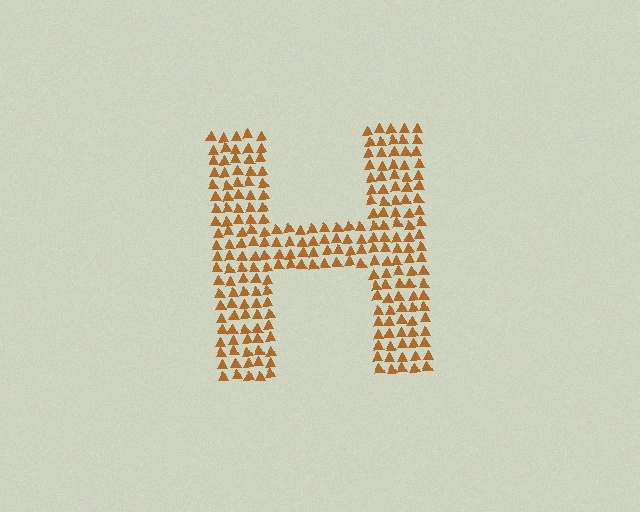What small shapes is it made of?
It is made of small triangles.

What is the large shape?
The large shape is the letter H.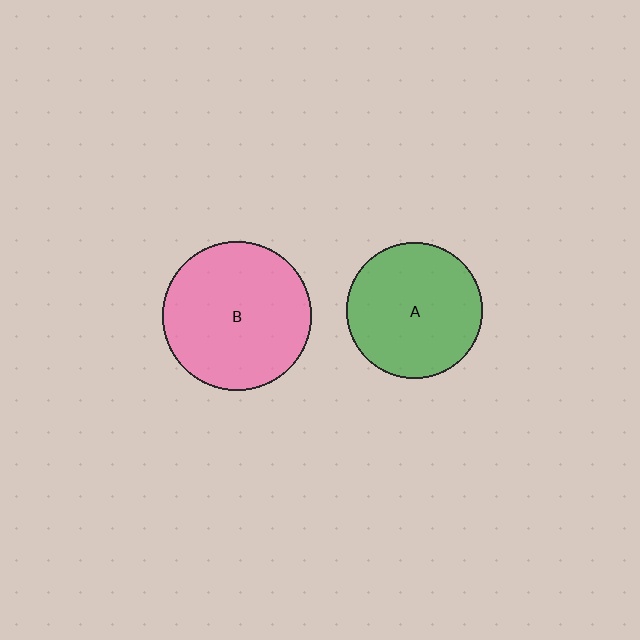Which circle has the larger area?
Circle B (pink).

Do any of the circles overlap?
No, none of the circles overlap.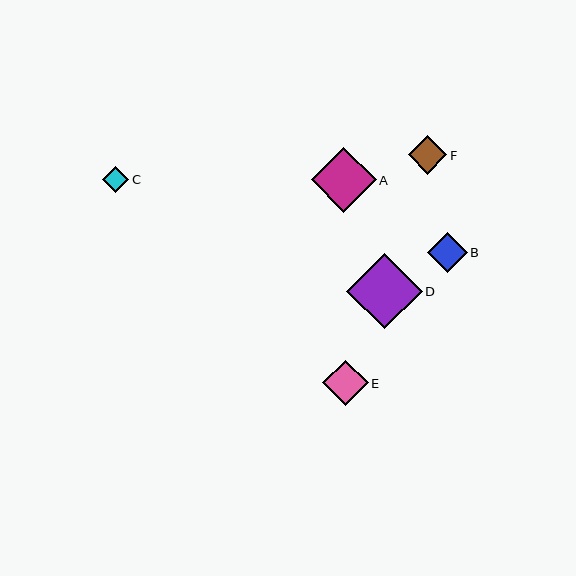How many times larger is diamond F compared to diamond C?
Diamond F is approximately 1.5 times the size of diamond C.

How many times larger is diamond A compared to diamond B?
Diamond A is approximately 1.6 times the size of diamond B.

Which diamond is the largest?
Diamond D is the largest with a size of approximately 75 pixels.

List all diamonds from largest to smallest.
From largest to smallest: D, A, E, B, F, C.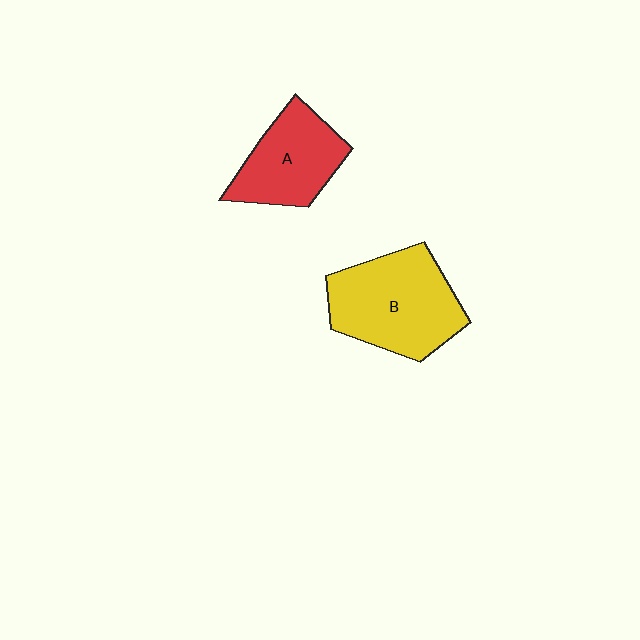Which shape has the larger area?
Shape B (yellow).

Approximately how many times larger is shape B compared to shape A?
Approximately 1.4 times.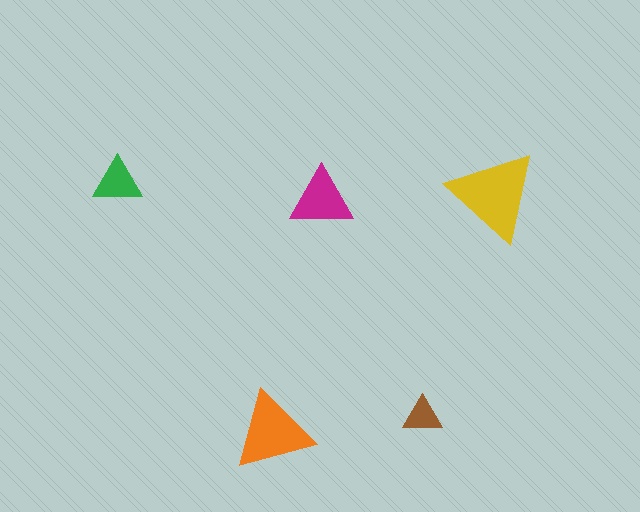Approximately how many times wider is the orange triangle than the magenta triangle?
About 1.5 times wider.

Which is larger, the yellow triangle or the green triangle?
The yellow one.